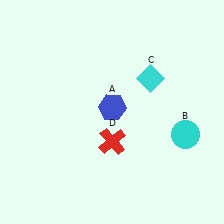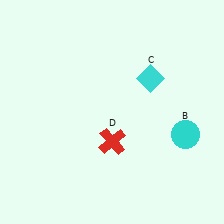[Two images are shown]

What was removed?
The blue hexagon (A) was removed in Image 2.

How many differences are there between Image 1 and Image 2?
There is 1 difference between the two images.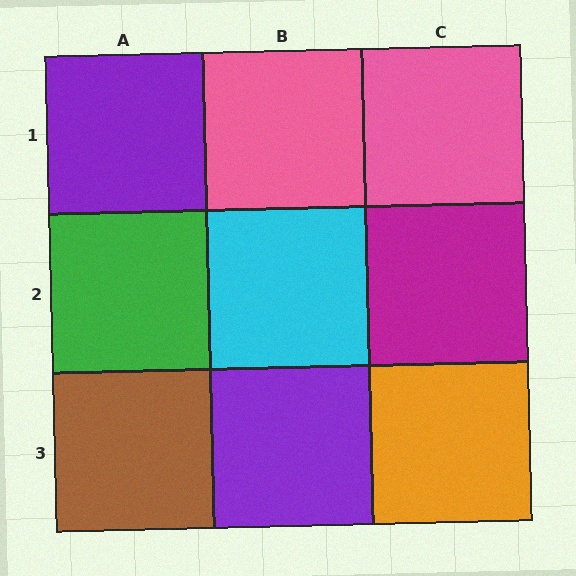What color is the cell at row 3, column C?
Orange.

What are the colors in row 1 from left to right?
Purple, pink, pink.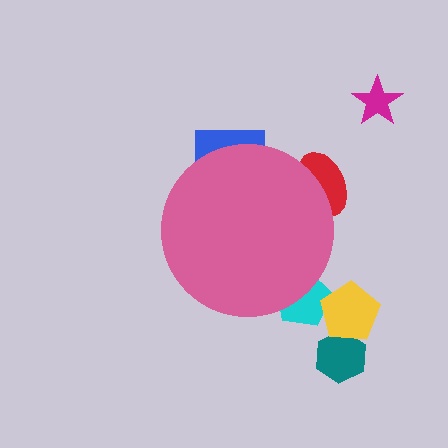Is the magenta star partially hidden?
No, the magenta star is fully visible.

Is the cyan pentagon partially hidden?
Yes, the cyan pentagon is partially hidden behind the pink circle.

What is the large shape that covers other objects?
A pink circle.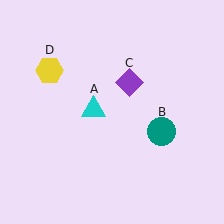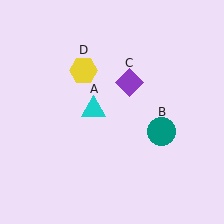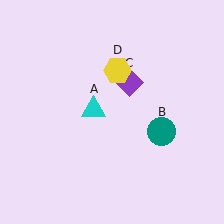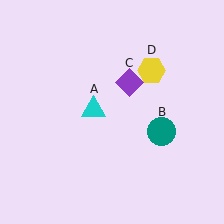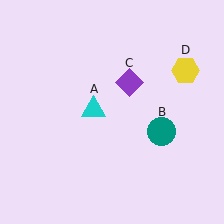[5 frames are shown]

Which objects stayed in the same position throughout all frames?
Cyan triangle (object A) and teal circle (object B) and purple diamond (object C) remained stationary.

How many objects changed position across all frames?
1 object changed position: yellow hexagon (object D).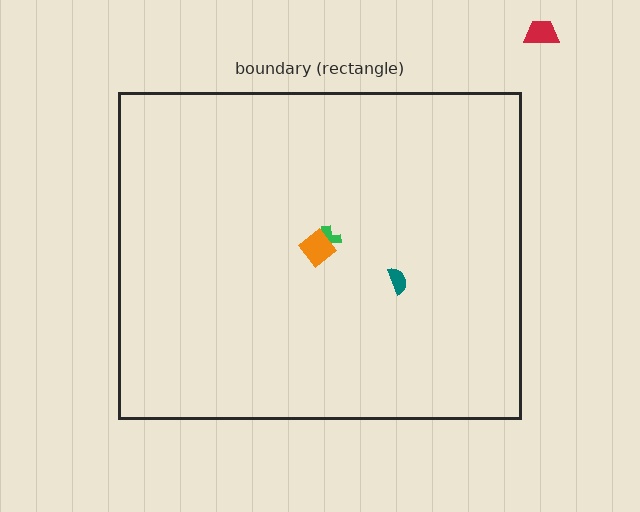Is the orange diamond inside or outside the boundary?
Inside.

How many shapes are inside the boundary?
3 inside, 1 outside.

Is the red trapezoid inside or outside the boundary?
Outside.